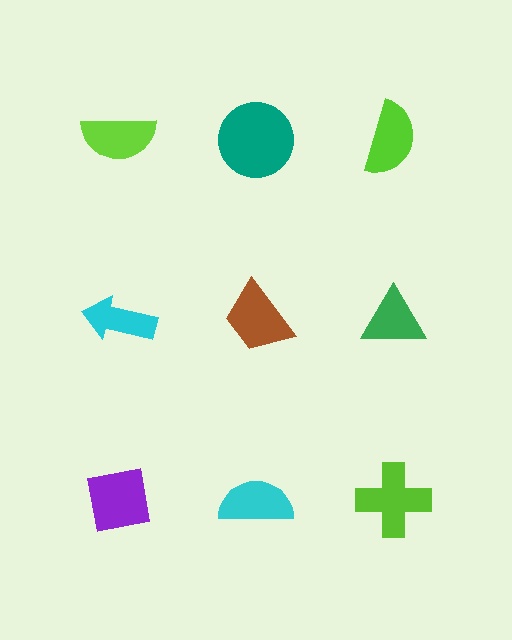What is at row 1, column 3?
A lime semicircle.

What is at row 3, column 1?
A purple square.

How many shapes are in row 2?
3 shapes.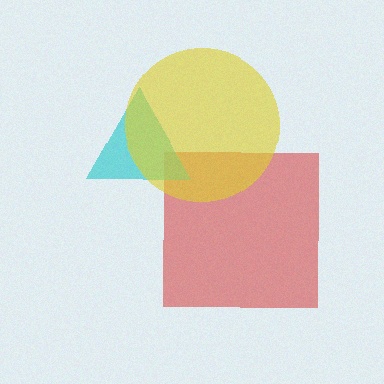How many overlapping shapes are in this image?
There are 3 overlapping shapes in the image.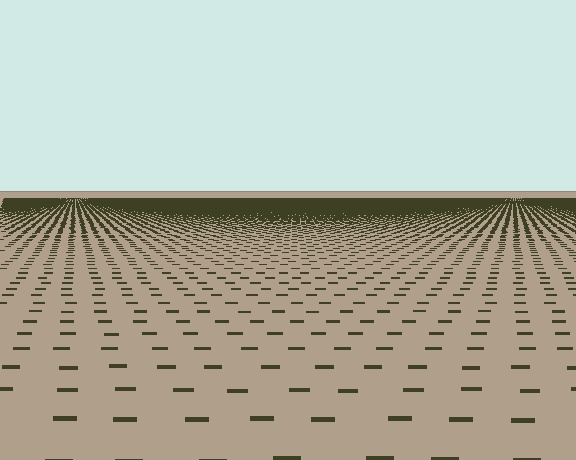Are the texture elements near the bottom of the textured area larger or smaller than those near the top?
Larger. Near the bottom, elements are closer to the viewer and appear at a bigger on-screen size.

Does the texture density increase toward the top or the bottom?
Density increases toward the top.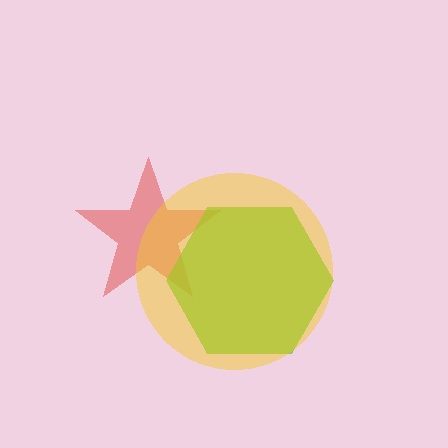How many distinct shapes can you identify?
There are 3 distinct shapes: a red star, a lime hexagon, a yellow circle.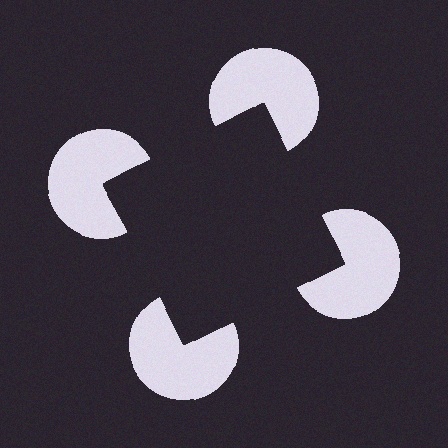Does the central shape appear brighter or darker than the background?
It typically appears slightly darker than the background, even though no actual brightness change is drawn.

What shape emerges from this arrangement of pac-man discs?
An illusory square — its edges are inferred from the aligned wedge cuts in the pac-man discs, not physically drawn.